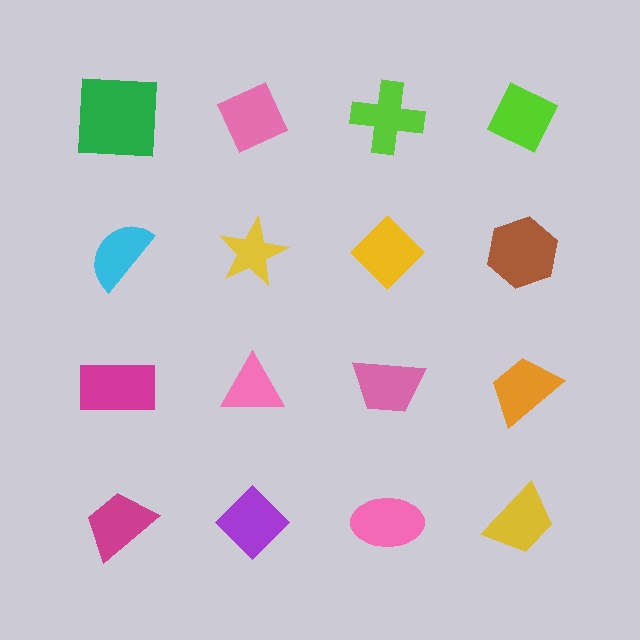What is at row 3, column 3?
A pink trapezoid.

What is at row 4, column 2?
A purple diamond.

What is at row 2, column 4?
A brown hexagon.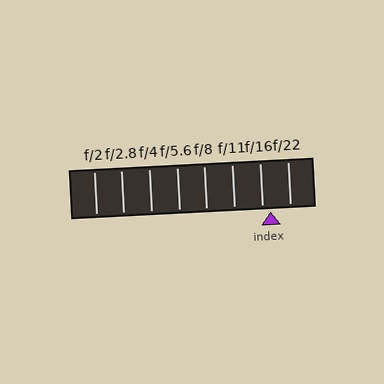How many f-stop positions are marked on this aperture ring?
There are 8 f-stop positions marked.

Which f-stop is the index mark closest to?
The index mark is closest to f/16.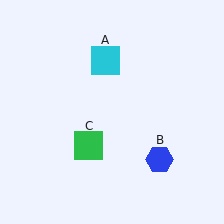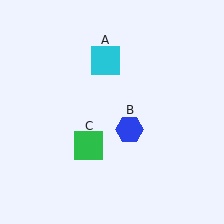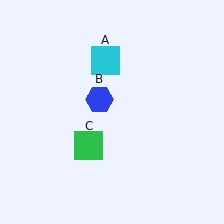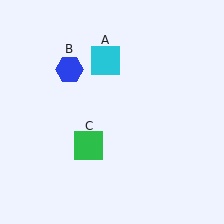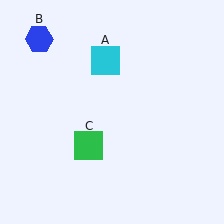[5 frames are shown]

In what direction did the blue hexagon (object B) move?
The blue hexagon (object B) moved up and to the left.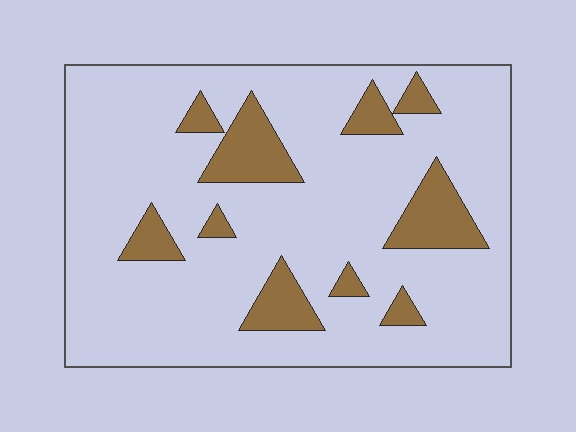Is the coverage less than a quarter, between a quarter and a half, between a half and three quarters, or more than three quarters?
Less than a quarter.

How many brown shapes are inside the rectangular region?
10.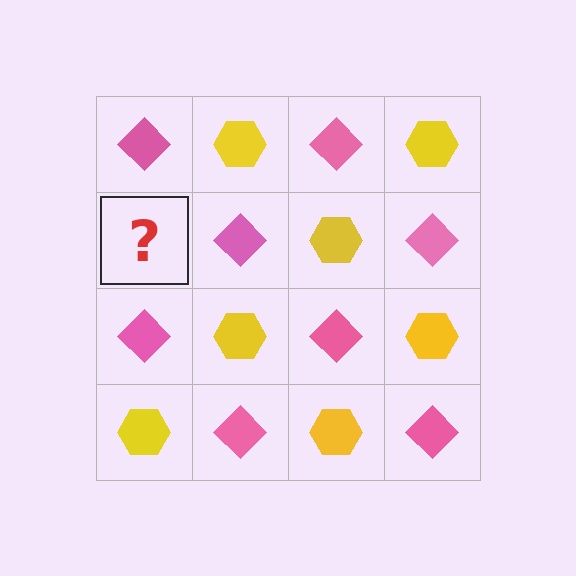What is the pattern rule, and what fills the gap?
The rule is that it alternates pink diamond and yellow hexagon in a checkerboard pattern. The gap should be filled with a yellow hexagon.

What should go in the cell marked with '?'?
The missing cell should contain a yellow hexagon.